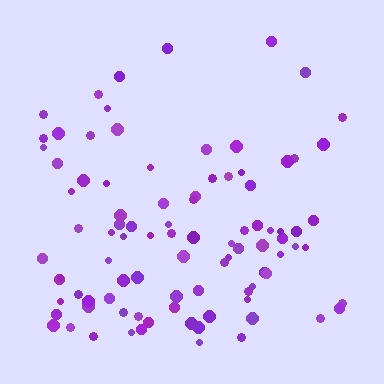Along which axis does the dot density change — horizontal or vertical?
Vertical.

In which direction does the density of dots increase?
From top to bottom, with the bottom side densest.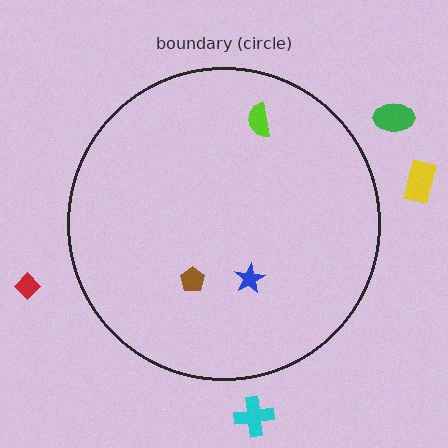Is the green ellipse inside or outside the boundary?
Outside.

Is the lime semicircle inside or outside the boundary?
Inside.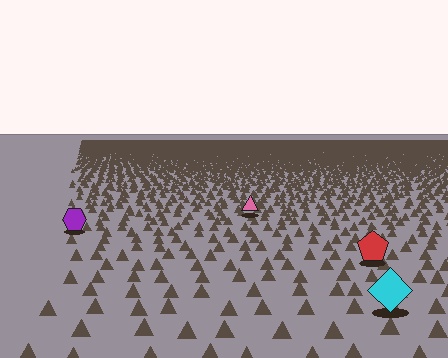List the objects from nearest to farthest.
From nearest to farthest: the cyan diamond, the red pentagon, the purple hexagon, the pink triangle.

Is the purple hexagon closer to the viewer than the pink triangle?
Yes. The purple hexagon is closer — you can tell from the texture gradient: the ground texture is coarser near it.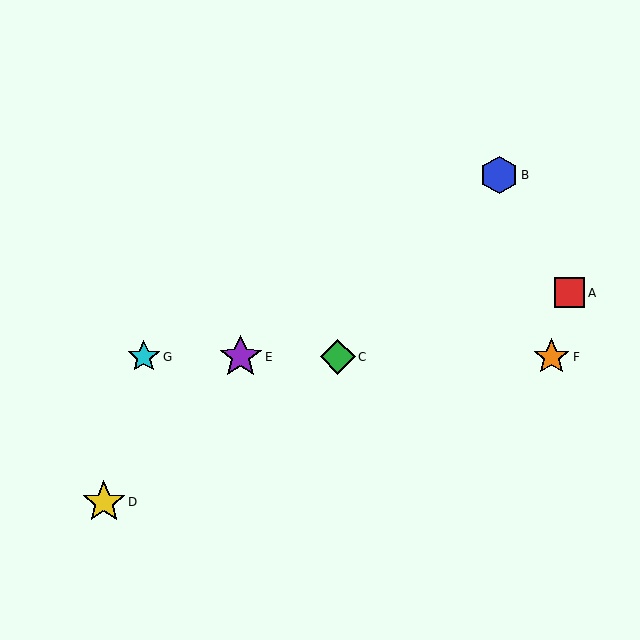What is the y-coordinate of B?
Object B is at y≈175.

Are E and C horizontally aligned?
Yes, both are at y≈357.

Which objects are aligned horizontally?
Objects C, E, F, G are aligned horizontally.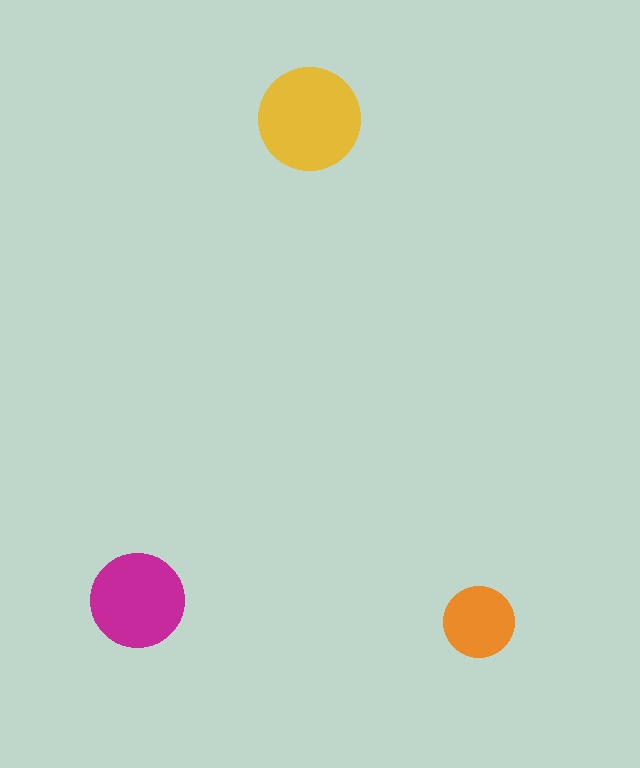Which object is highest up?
The yellow circle is topmost.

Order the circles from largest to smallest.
the yellow one, the magenta one, the orange one.